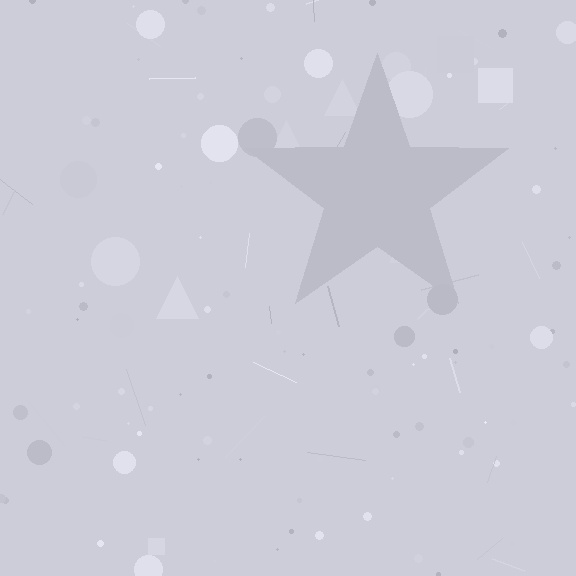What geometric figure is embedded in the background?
A star is embedded in the background.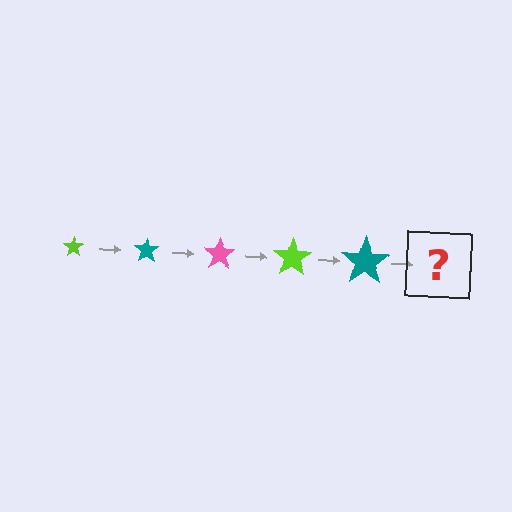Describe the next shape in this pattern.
It should be a pink star, larger than the previous one.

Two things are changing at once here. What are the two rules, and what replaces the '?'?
The two rules are that the star grows larger each step and the color cycles through lime, teal, and pink. The '?' should be a pink star, larger than the previous one.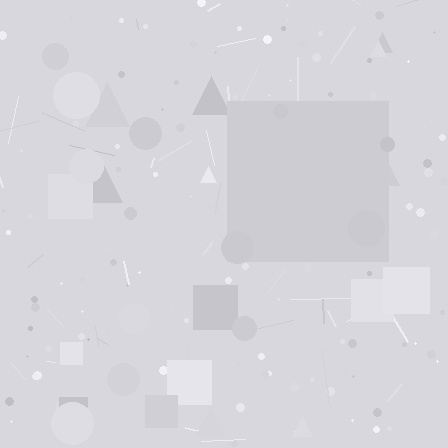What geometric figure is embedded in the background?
A square is embedded in the background.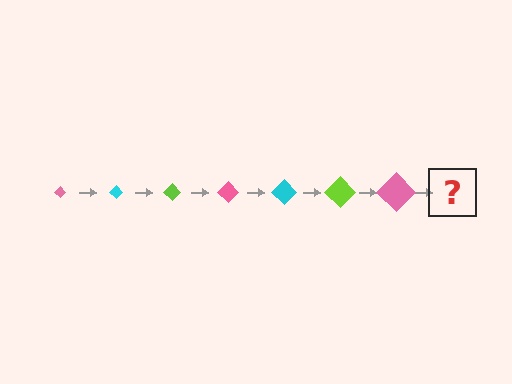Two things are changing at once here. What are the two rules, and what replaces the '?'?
The two rules are that the diamond grows larger each step and the color cycles through pink, cyan, and lime. The '?' should be a cyan diamond, larger than the previous one.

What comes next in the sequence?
The next element should be a cyan diamond, larger than the previous one.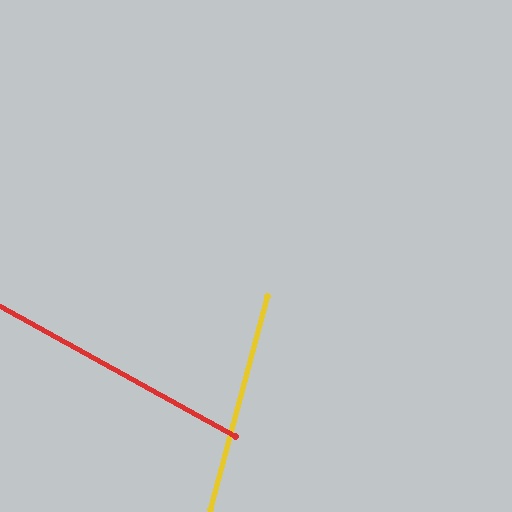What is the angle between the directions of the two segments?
Approximately 76 degrees.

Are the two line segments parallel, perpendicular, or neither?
Neither parallel nor perpendicular — they differ by about 76°.